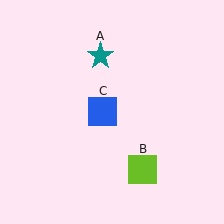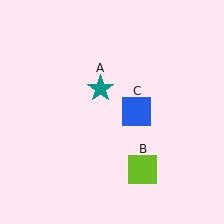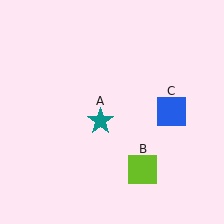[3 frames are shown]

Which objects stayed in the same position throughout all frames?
Lime square (object B) remained stationary.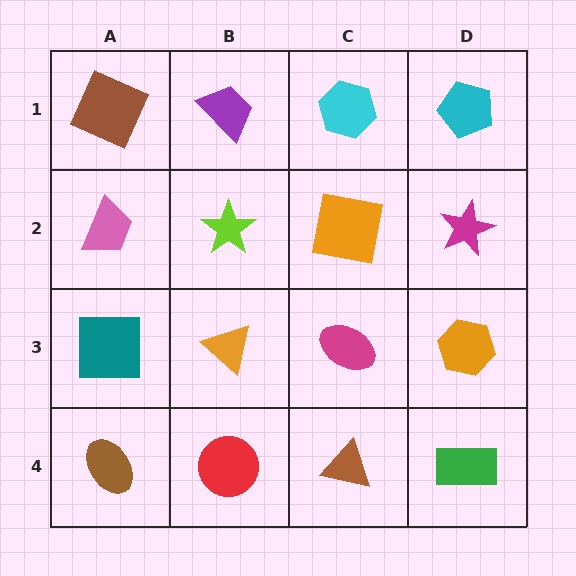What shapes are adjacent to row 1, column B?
A lime star (row 2, column B), a brown square (row 1, column A), a cyan hexagon (row 1, column C).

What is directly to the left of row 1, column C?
A purple trapezoid.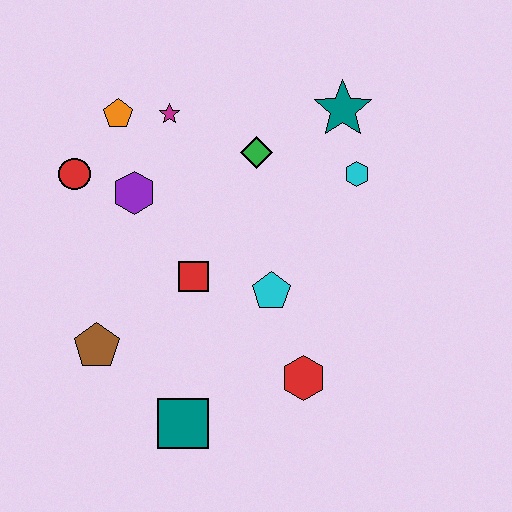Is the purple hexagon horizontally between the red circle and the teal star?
Yes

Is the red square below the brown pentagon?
No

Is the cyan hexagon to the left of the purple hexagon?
No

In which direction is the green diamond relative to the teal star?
The green diamond is to the left of the teal star.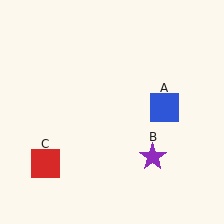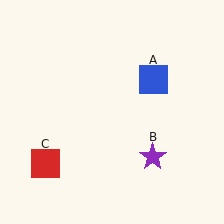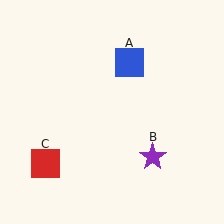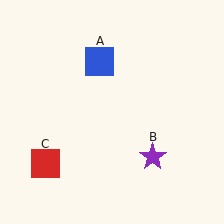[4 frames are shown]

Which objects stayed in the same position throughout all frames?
Purple star (object B) and red square (object C) remained stationary.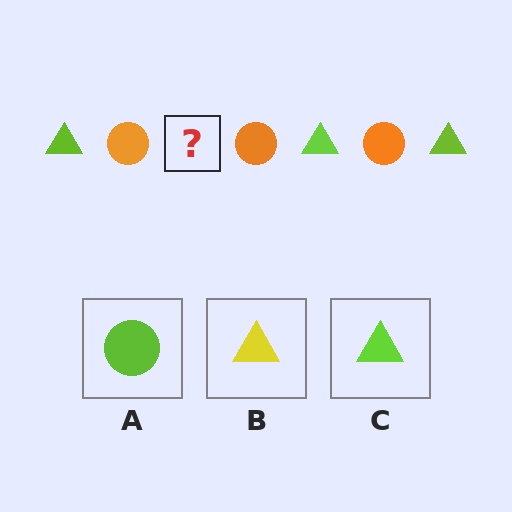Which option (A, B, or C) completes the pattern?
C.